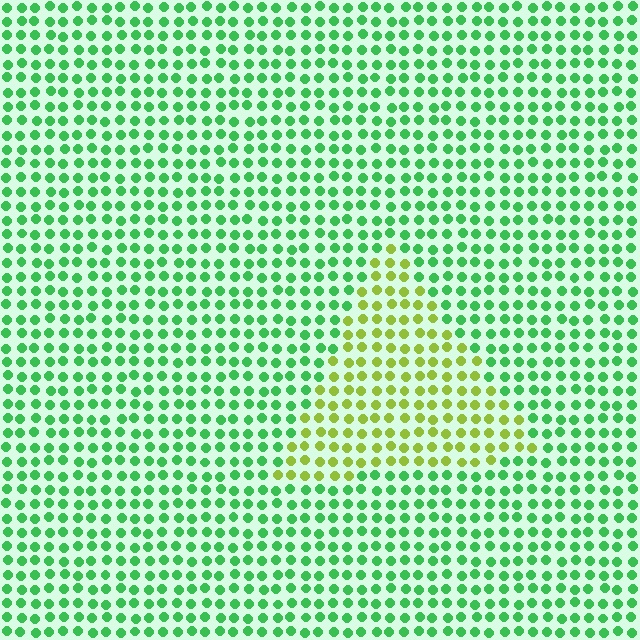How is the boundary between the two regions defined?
The boundary is defined purely by a slight shift in hue (about 50 degrees). Spacing, size, and orientation are identical on both sides.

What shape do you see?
I see a triangle.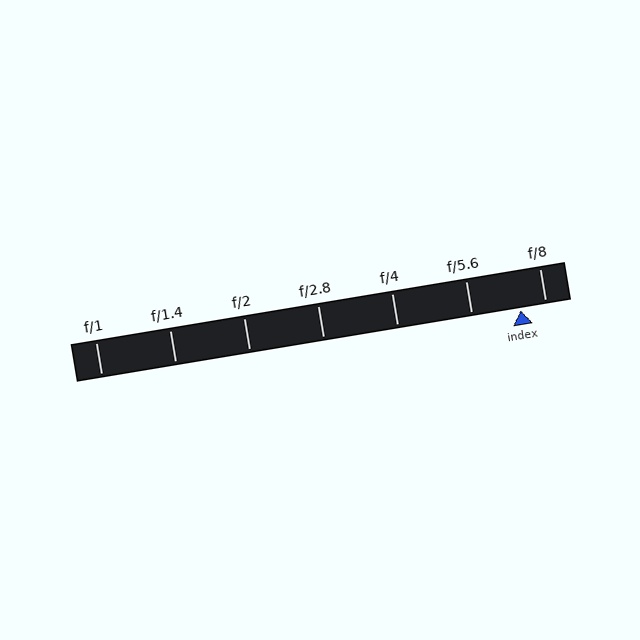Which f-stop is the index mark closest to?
The index mark is closest to f/8.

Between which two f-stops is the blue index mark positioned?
The index mark is between f/5.6 and f/8.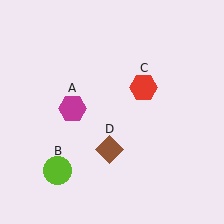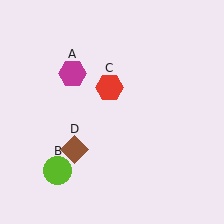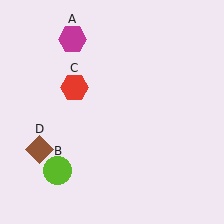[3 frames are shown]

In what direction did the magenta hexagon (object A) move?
The magenta hexagon (object A) moved up.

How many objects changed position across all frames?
3 objects changed position: magenta hexagon (object A), red hexagon (object C), brown diamond (object D).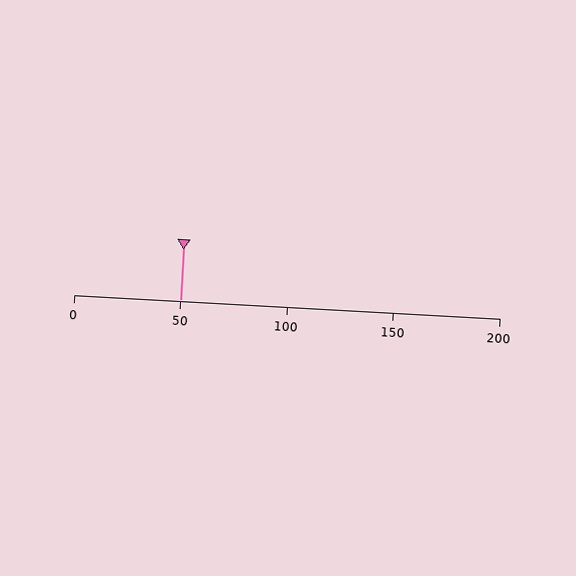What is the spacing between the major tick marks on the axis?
The major ticks are spaced 50 apart.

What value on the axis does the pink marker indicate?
The marker indicates approximately 50.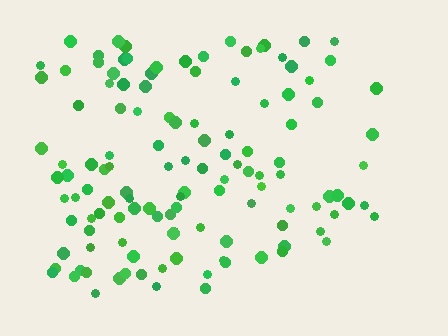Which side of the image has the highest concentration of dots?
The left.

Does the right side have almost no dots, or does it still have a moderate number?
Still a moderate number, just noticeably fewer than the left.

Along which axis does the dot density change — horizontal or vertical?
Horizontal.